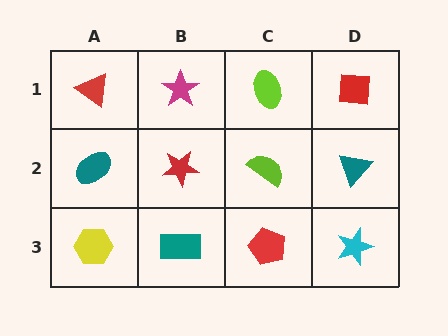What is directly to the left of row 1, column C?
A magenta star.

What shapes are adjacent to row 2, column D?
A red square (row 1, column D), a cyan star (row 3, column D), a lime semicircle (row 2, column C).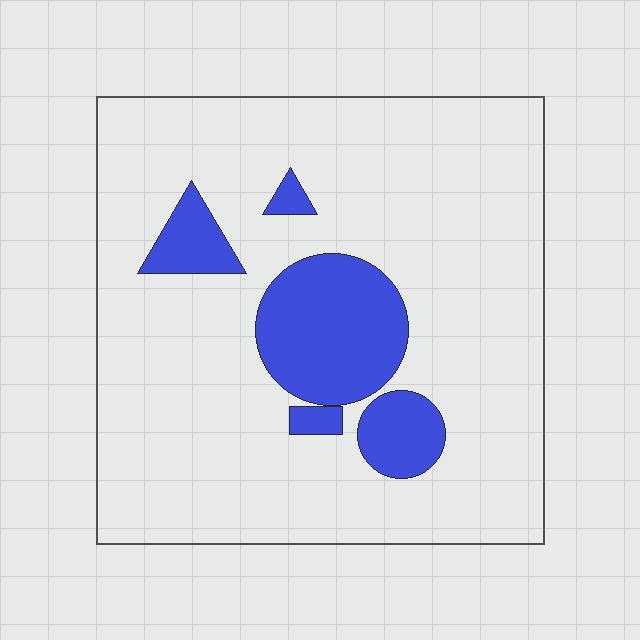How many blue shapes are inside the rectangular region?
5.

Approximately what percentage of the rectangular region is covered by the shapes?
Approximately 15%.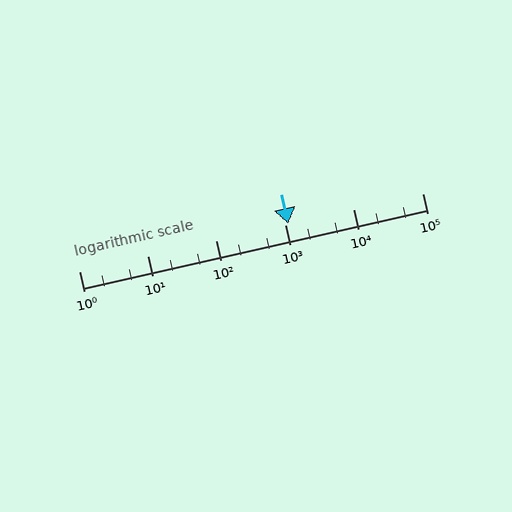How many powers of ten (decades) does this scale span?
The scale spans 5 decades, from 1 to 100000.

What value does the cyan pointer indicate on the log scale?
The pointer indicates approximately 1100.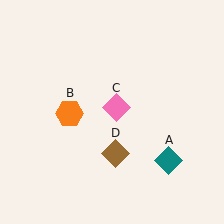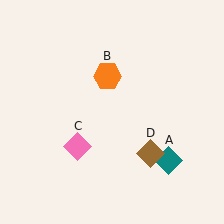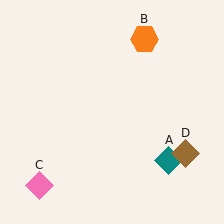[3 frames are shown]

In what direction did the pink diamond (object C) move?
The pink diamond (object C) moved down and to the left.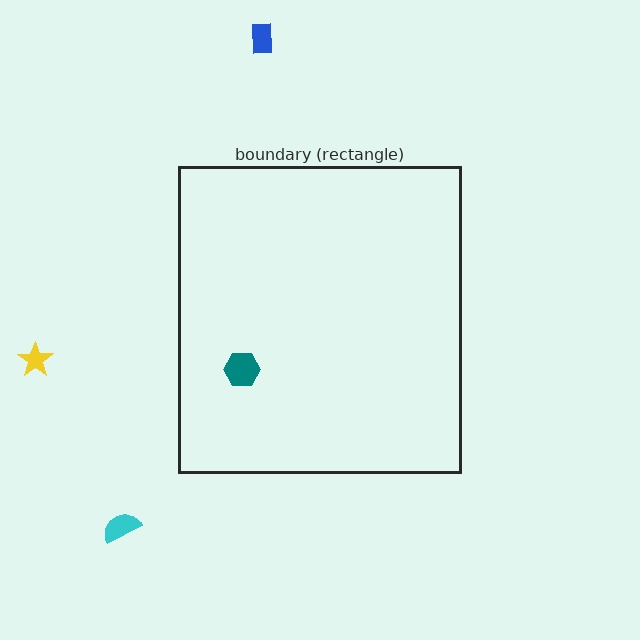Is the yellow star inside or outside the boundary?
Outside.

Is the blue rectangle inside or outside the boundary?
Outside.